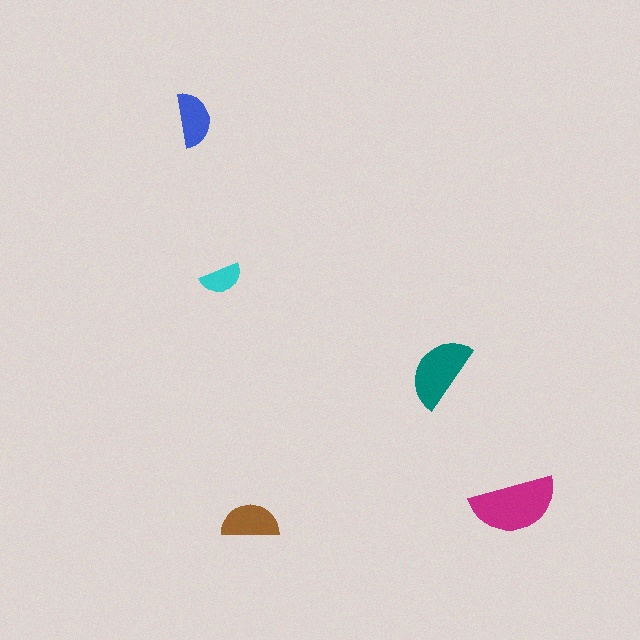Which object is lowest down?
The brown semicircle is bottommost.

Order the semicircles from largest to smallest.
the magenta one, the teal one, the brown one, the blue one, the cyan one.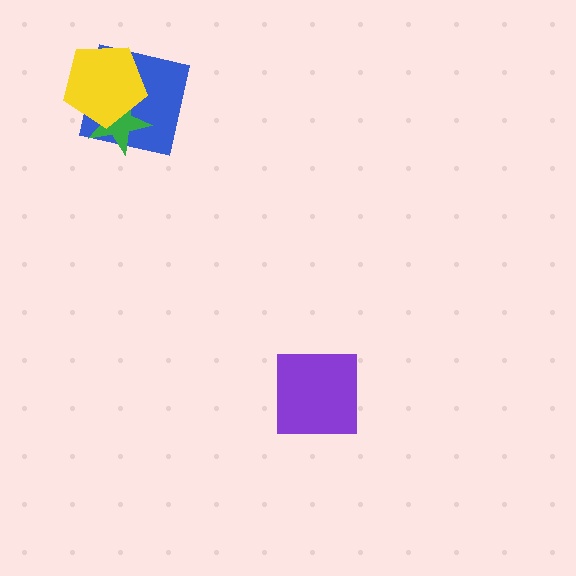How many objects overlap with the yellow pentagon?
2 objects overlap with the yellow pentagon.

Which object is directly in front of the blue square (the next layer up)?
The green star is directly in front of the blue square.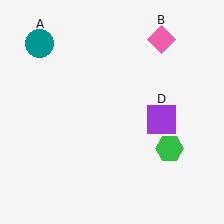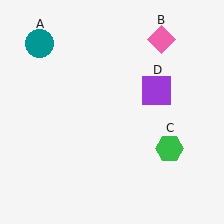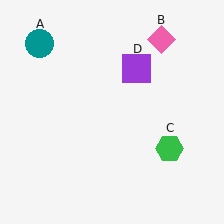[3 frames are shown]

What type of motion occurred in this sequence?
The purple square (object D) rotated counterclockwise around the center of the scene.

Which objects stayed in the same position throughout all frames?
Teal circle (object A) and pink diamond (object B) and green hexagon (object C) remained stationary.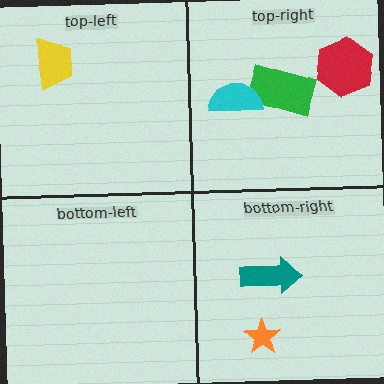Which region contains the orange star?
The bottom-right region.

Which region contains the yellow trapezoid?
The top-left region.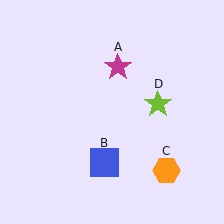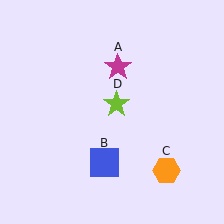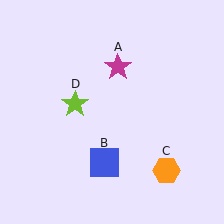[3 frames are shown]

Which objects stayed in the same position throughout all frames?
Magenta star (object A) and blue square (object B) and orange hexagon (object C) remained stationary.